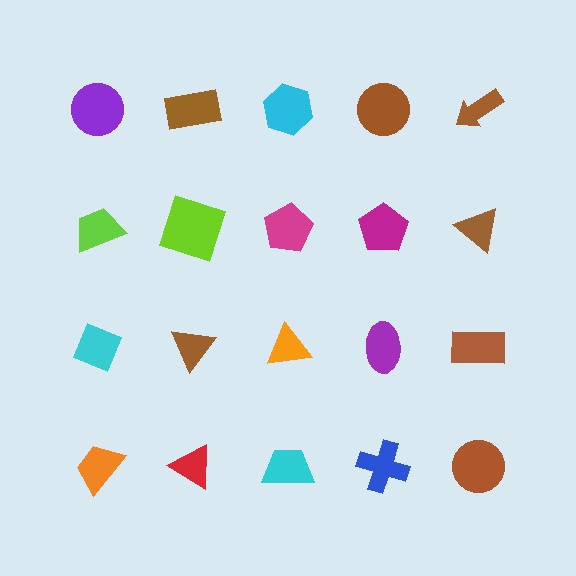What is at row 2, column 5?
A brown triangle.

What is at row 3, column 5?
A brown rectangle.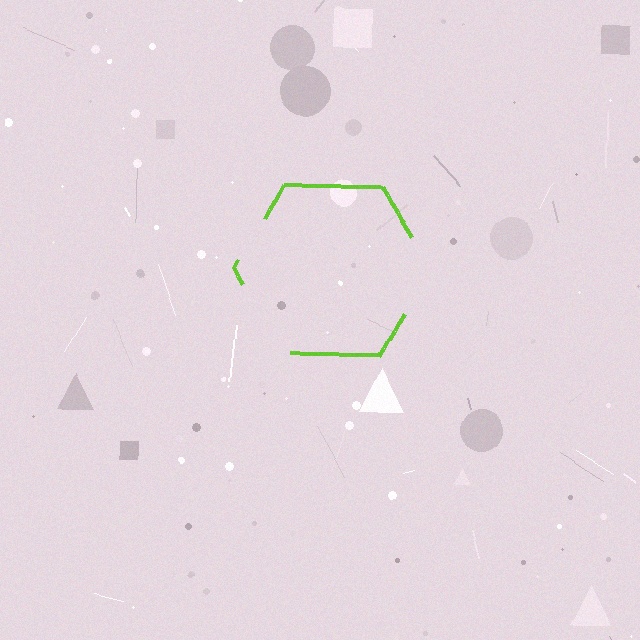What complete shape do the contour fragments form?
The contour fragments form a hexagon.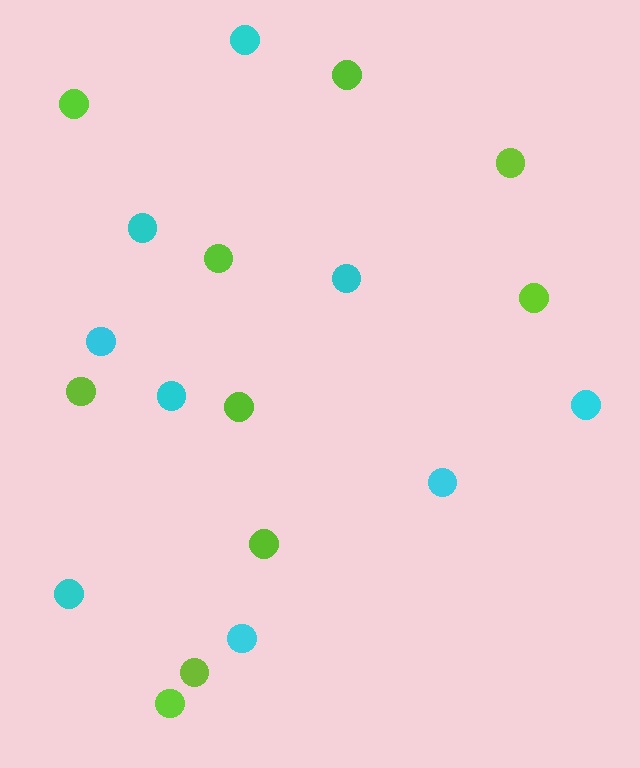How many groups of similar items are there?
There are 2 groups: one group of cyan circles (9) and one group of lime circles (10).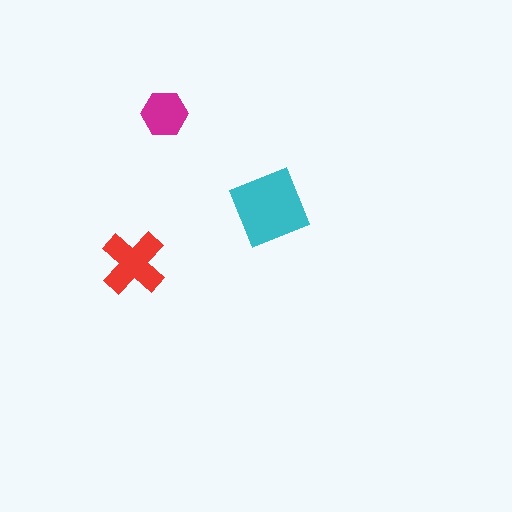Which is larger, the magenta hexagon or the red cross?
The red cross.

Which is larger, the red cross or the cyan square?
The cyan square.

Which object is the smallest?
The magenta hexagon.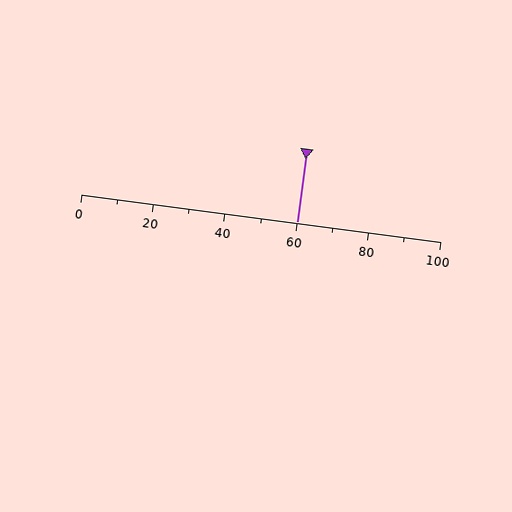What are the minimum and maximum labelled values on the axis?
The axis runs from 0 to 100.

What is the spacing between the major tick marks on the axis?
The major ticks are spaced 20 apart.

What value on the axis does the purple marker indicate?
The marker indicates approximately 60.